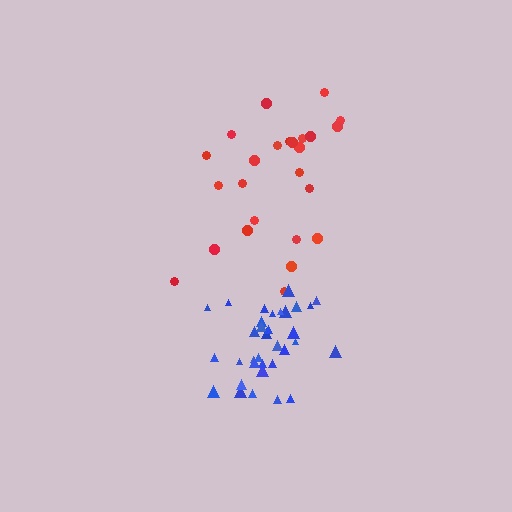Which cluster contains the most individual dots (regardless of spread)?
Blue (34).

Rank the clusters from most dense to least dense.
blue, red.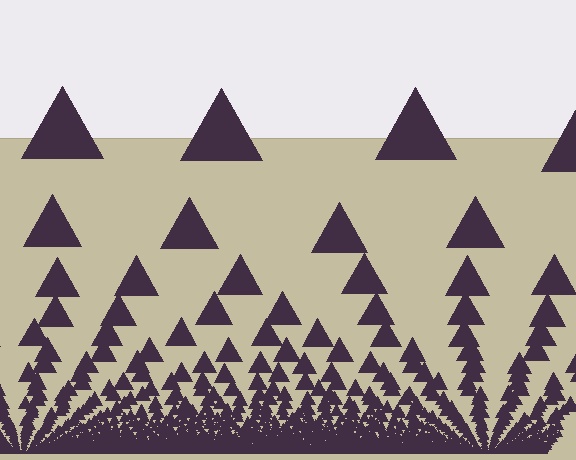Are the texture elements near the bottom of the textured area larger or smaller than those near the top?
Smaller. The gradient is inverted — elements near the bottom are smaller and denser.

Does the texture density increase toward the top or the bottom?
Density increases toward the bottom.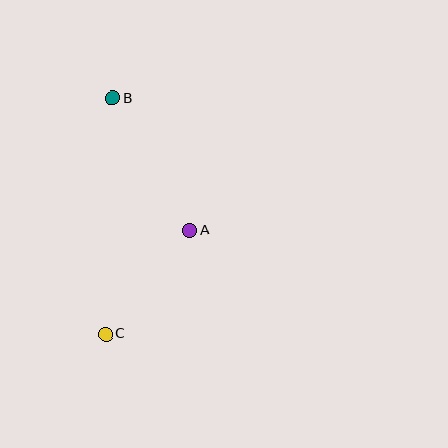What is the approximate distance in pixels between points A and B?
The distance between A and B is approximately 153 pixels.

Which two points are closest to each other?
Points A and C are closest to each other.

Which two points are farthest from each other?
Points B and C are farthest from each other.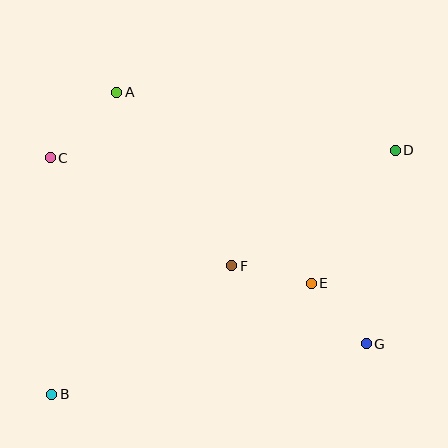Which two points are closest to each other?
Points E and F are closest to each other.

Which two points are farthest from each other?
Points B and D are farthest from each other.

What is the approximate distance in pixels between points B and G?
The distance between B and G is approximately 318 pixels.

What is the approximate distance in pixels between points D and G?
The distance between D and G is approximately 196 pixels.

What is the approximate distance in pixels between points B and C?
The distance between B and C is approximately 236 pixels.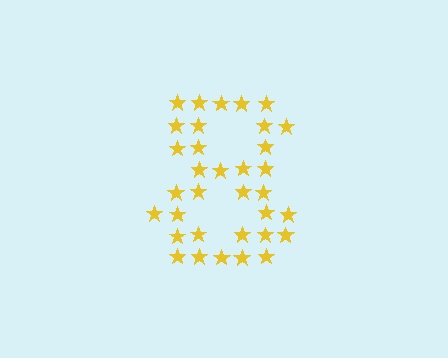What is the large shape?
The large shape is the digit 8.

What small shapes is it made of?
It is made of small stars.